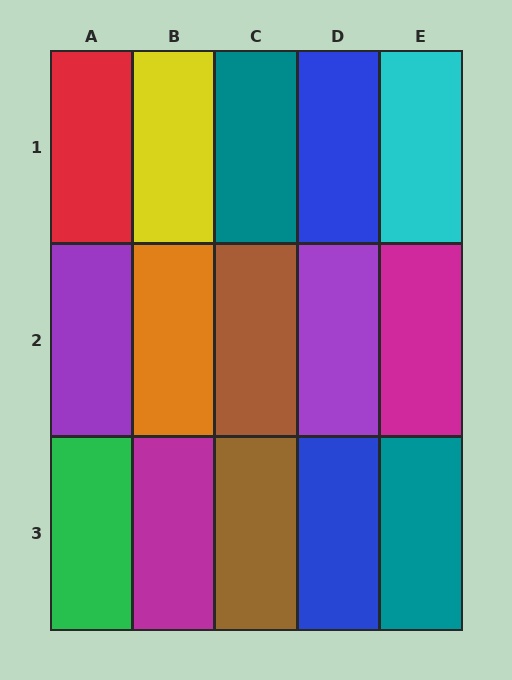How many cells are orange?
1 cell is orange.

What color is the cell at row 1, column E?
Cyan.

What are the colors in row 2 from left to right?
Purple, orange, brown, purple, magenta.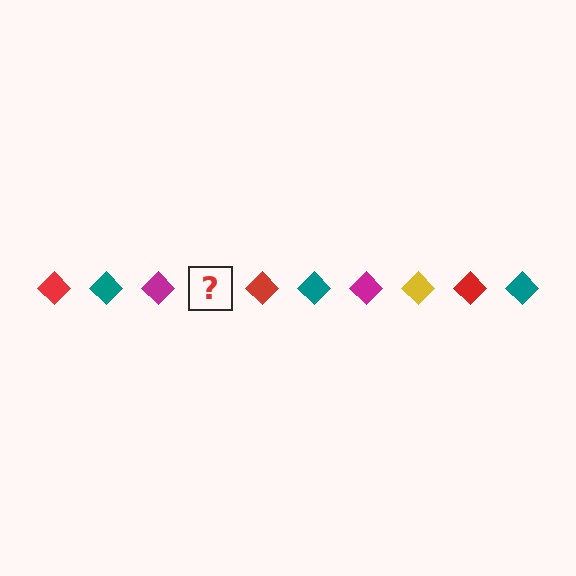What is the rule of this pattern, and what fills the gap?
The rule is that the pattern cycles through red, teal, magenta, yellow diamonds. The gap should be filled with a yellow diamond.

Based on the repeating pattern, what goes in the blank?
The blank should be a yellow diamond.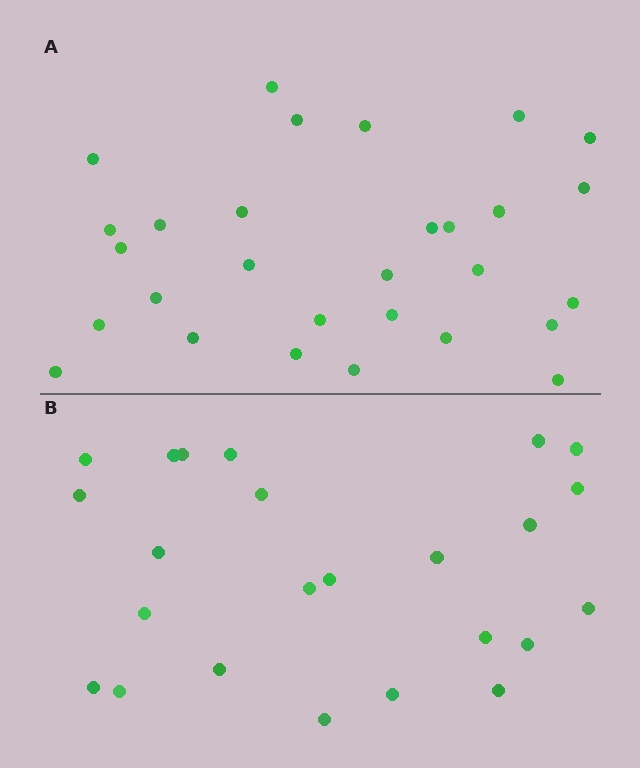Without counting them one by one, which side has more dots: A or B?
Region A (the top region) has more dots.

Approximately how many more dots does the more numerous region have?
Region A has about 5 more dots than region B.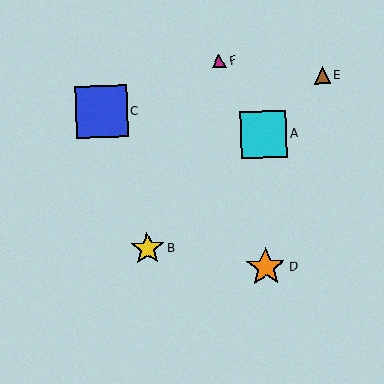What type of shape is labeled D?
Shape D is an orange star.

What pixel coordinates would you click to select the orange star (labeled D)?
Click at (266, 267) to select the orange star D.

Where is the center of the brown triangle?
The center of the brown triangle is at (322, 75).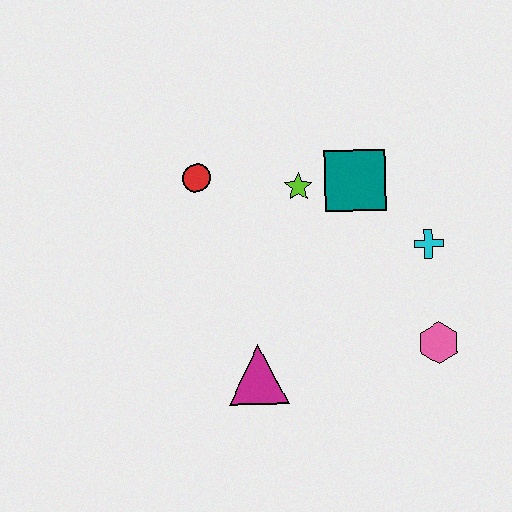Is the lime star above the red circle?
No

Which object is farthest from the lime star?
The pink hexagon is farthest from the lime star.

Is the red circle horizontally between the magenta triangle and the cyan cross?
No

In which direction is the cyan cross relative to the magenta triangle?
The cyan cross is to the right of the magenta triangle.